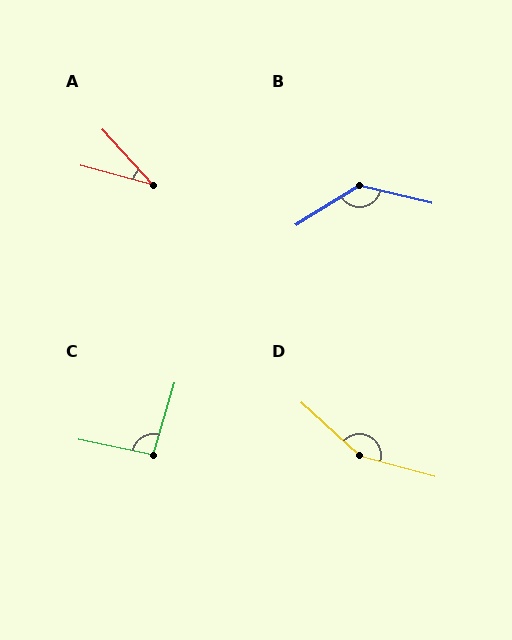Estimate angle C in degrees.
Approximately 94 degrees.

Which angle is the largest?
D, at approximately 153 degrees.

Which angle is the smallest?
A, at approximately 33 degrees.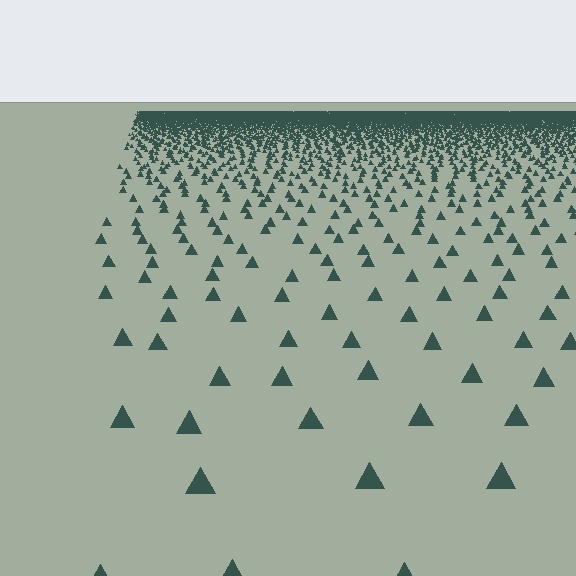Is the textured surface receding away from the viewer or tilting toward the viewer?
The surface is receding away from the viewer. Texture elements get smaller and denser toward the top.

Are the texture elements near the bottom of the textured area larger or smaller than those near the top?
Larger. Near the bottom, elements are closer to the viewer and appear at a bigger on-screen size.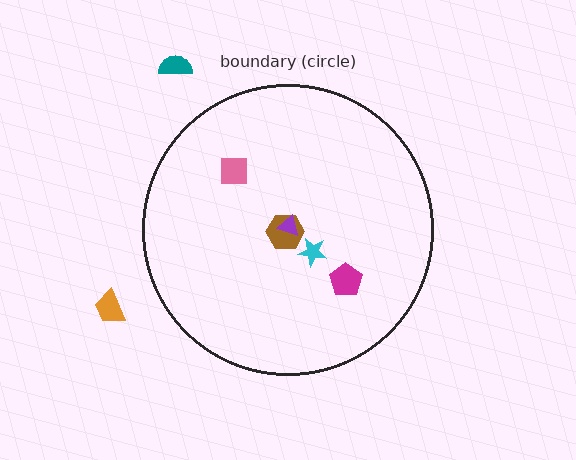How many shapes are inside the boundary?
5 inside, 2 outside.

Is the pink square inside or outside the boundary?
Inside.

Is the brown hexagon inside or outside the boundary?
Inside.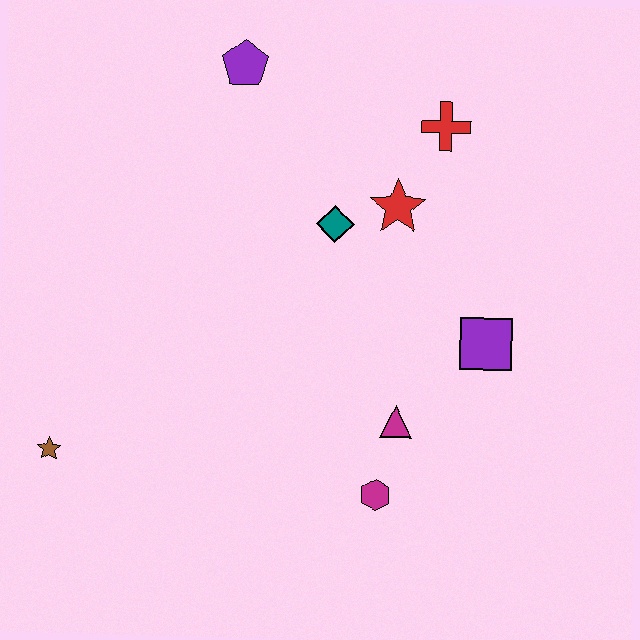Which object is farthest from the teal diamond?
The brown star is farthest from the teal diamond.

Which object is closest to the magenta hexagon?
The magenta triangle is closest to the magenta hexagon.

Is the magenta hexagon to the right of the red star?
No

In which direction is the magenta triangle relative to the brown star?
The magenta triangle is to the right of the brown star.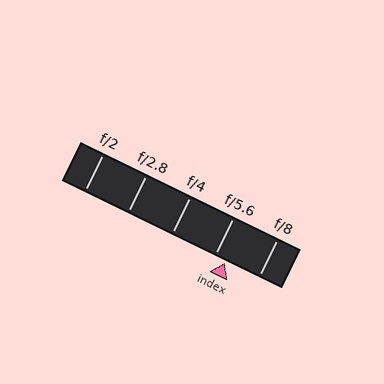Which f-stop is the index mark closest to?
The index mark is closest to f/5.6.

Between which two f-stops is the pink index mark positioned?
The index mark is between f/5.6 and f/8.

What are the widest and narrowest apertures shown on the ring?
The widest aperture shown is f/2 and the narrowest is f/8.